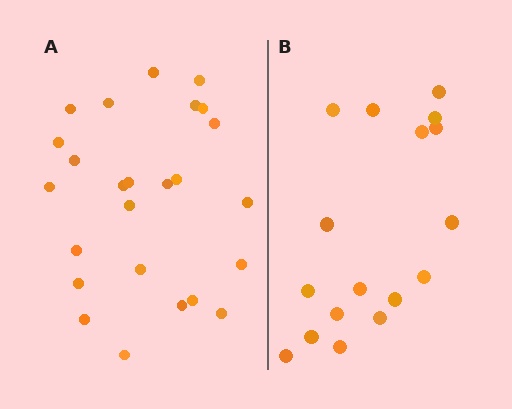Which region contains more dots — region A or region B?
Region A (the left region) has more dots.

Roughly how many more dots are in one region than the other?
Region A has roughly 8 or so more dots than region B.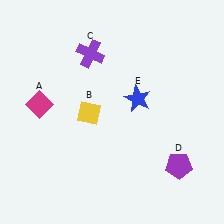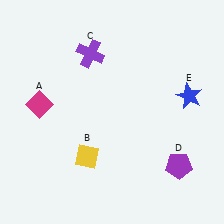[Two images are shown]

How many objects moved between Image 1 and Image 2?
2 objects moved between the two images.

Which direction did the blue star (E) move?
The blue star (E) moved right.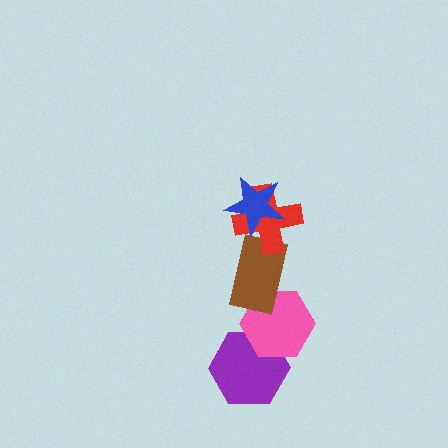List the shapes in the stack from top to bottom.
From top to bottom: the blue star, the red cross, the brown rectangle, the pink hexagon, the purple hexagon.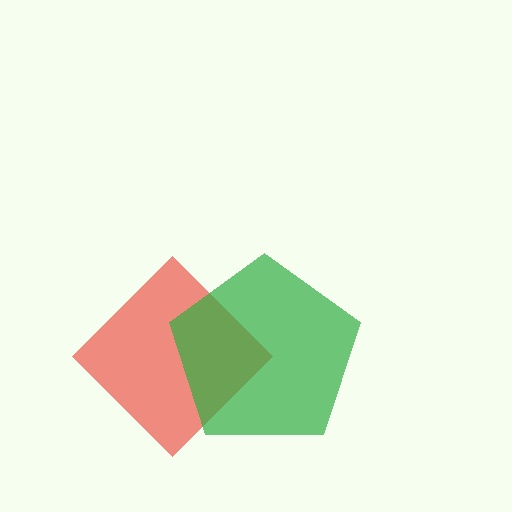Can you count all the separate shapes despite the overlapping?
Yes, there are 2 separate shapes.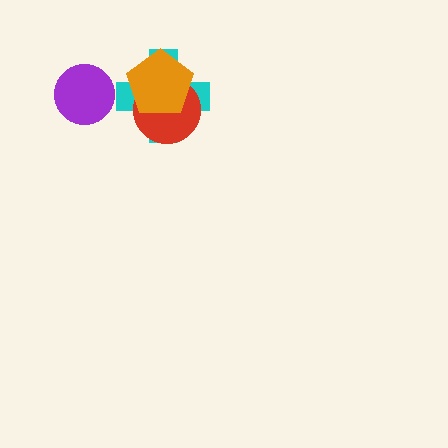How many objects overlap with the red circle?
2 objects overlap with the red circle.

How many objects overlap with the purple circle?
0 objects overlap with the purple circle.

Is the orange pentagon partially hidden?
No, no other shape covers it.